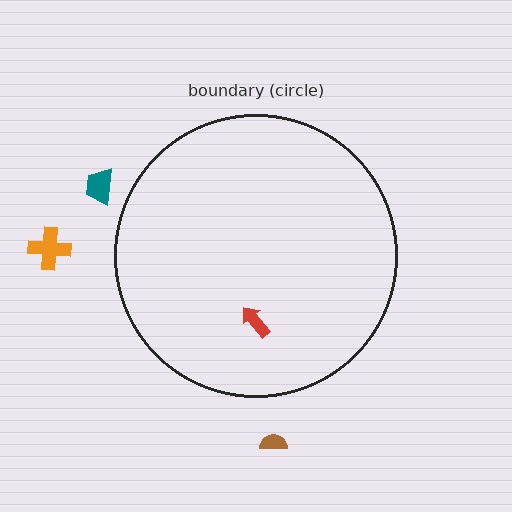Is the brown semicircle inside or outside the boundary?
Outside.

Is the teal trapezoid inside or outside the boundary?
Outside.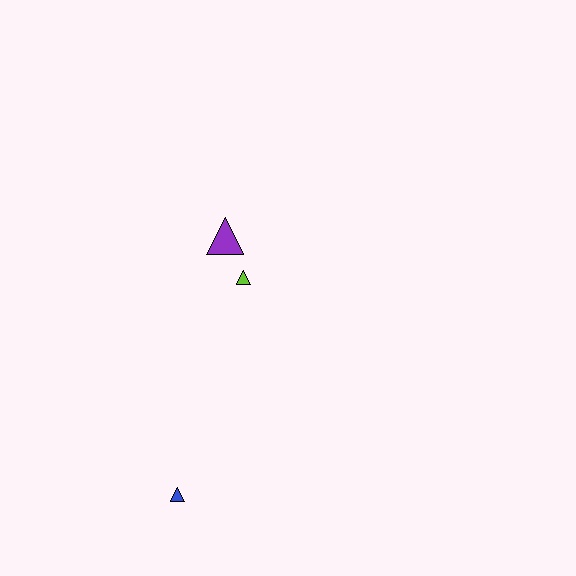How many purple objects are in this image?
There is 1 purple object.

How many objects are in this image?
There are 3 objects.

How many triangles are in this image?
There are 3 triangles.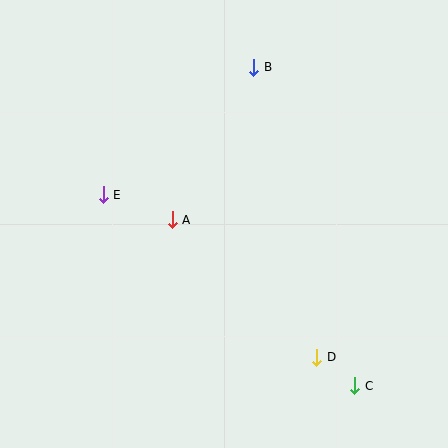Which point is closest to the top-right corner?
Point B is closest to the top-right corner.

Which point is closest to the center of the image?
Point A at (172, 220) is closest to the center.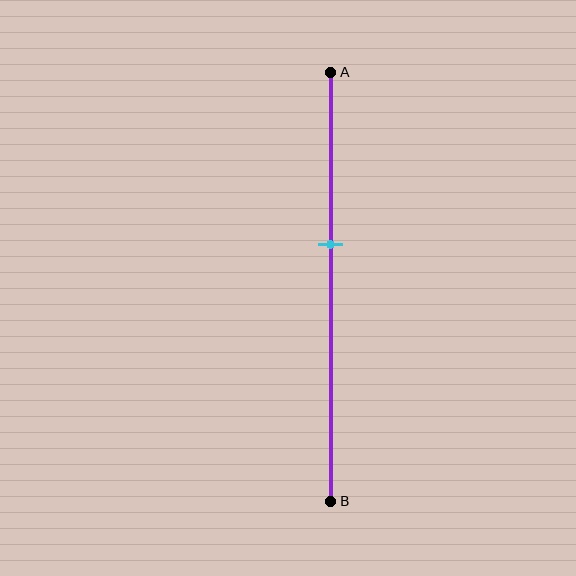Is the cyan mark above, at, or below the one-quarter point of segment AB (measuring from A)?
The cyan mark is below the one-quarter point of segment AB.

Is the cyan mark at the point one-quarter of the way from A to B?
No, the mark is at about 40% from A, not at the 25% one-quarter point.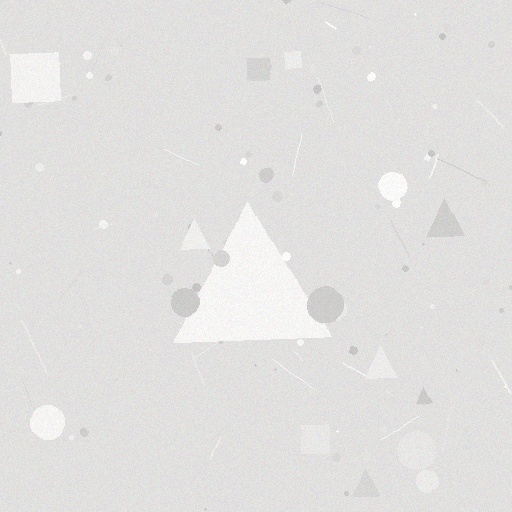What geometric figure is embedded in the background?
A triangle is embedded in the background.